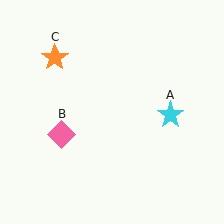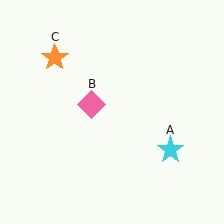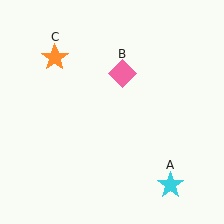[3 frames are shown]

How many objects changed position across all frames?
2 objects changed position: cyan star (object A), pink diamond (object B).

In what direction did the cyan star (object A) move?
The cyan star (object A) moved down.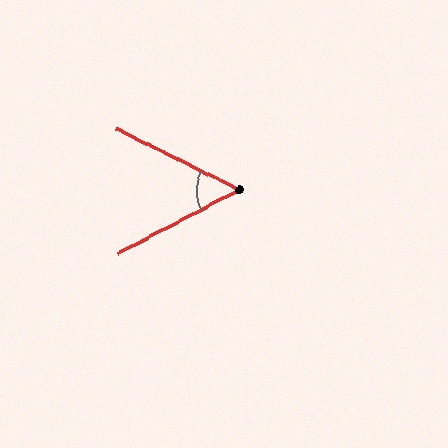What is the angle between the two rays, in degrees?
Approximately 54 degrees.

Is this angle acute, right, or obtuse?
It is acute.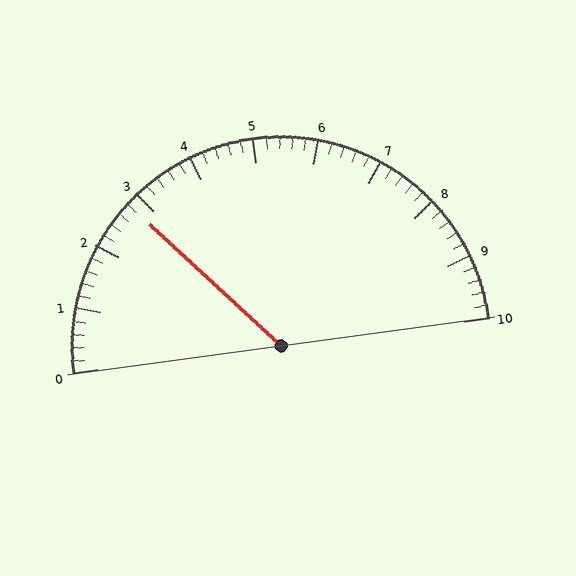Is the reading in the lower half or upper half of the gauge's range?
The reading is in the lower half of the range (0 to 10).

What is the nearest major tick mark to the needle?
The nearest major tick mark is 3.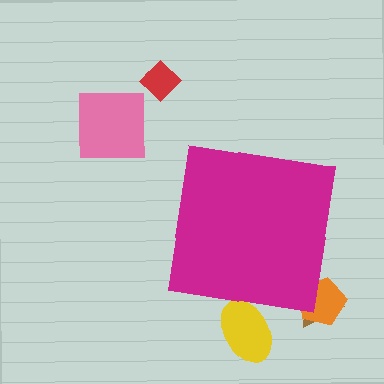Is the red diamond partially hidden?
No, the red diamond is fully visible.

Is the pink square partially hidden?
No, the pink square is fully visible.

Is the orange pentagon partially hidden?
Yes, the orange pentagon is partially hidden behind the magenta square.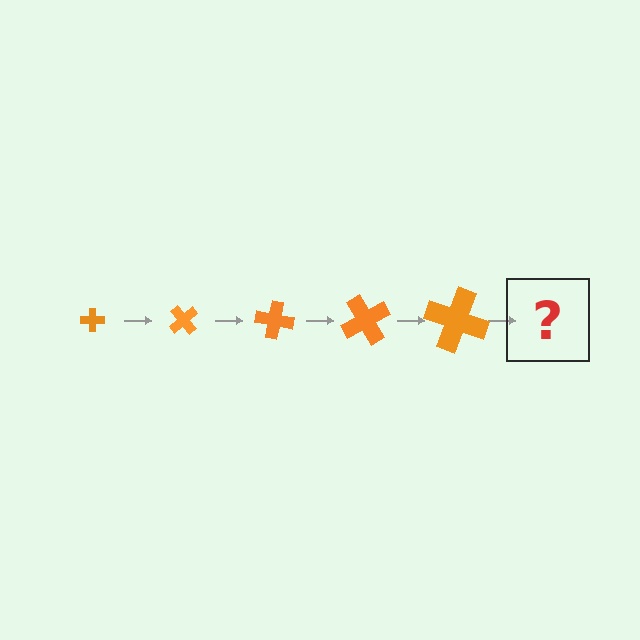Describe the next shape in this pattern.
It should be a cross, larger than the previous one and rotated 250 degrees from the start.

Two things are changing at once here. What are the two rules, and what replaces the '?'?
The two rules are that the cross grows larger each step and it rotates 50 degrees each step. The '?' should be a cross, larger than the previous one and rotated 250 degrees from the start.